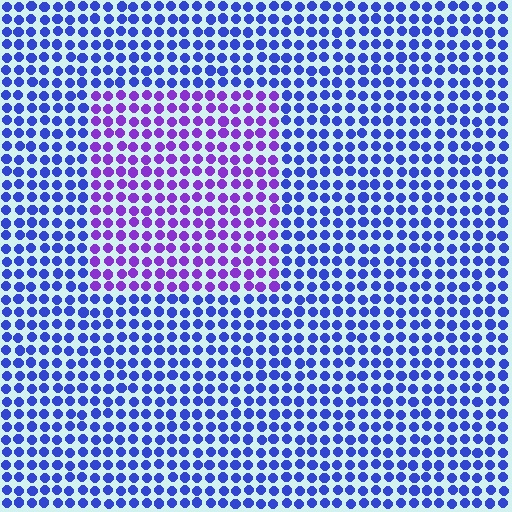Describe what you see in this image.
The image is filled with small blue elements in a uniform arrangement. A rectangle-shaped region is visible where the elements are tinted to a slightly different hue, forming a subtle color boundary.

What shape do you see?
I see a rectangle.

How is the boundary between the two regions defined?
The boundary is defined purely by a slight shift in hue (about 41 degrees). Spacing, size, and orientation are identical on both sides.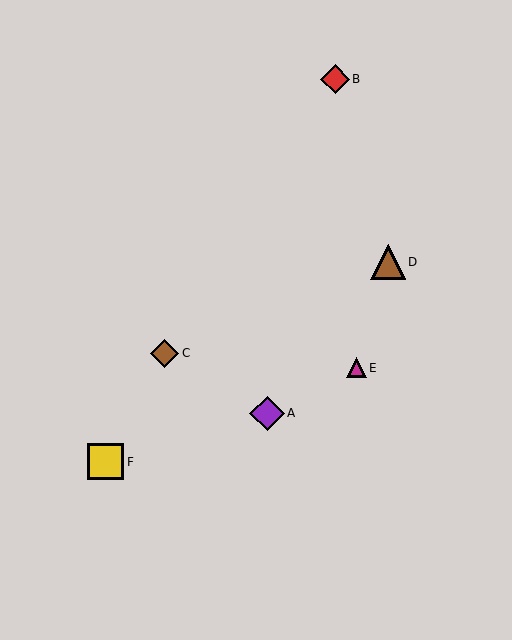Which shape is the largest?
The yellow square (labeled F) is the largest.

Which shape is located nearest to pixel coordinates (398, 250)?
The brown triangle (labeled D) at (388, 262) is nearest to that location.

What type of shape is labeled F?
Shape F is a yellow square.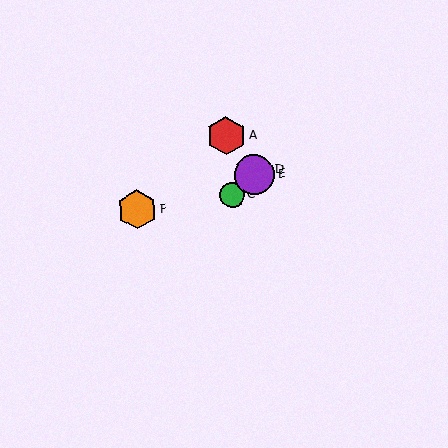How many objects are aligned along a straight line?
4 objects (B, C, D, E) are aligned along a straight line.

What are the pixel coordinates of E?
Object E is at (255, 174).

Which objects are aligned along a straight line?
Objects B, C, D, E are aligned along a straight line.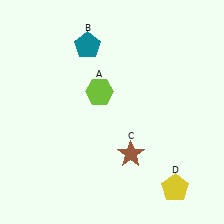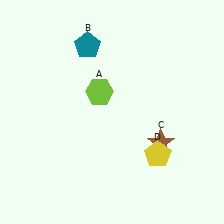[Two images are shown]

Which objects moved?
The objects that moved are: the brown star (C), the yellow pentagon (D).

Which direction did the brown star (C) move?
The brown star (C) moved right.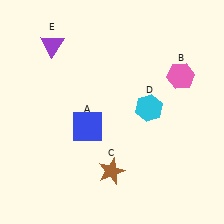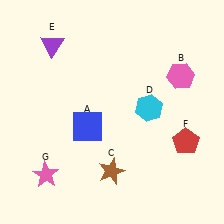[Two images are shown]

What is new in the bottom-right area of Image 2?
A red pentagon (F) was added in the bottom-right area of Image 2.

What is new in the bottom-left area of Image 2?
A pink star (G) was added in the bottom-left area of Image 2.